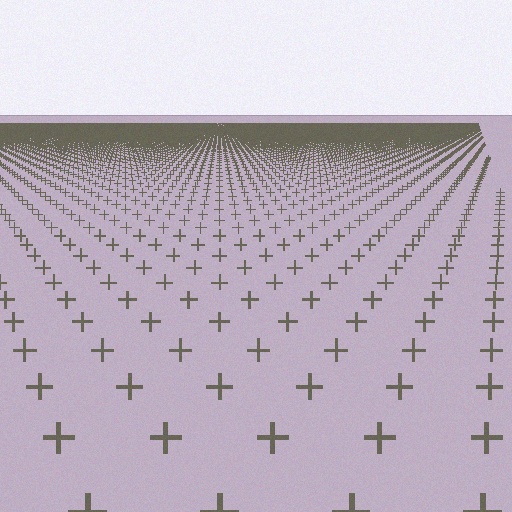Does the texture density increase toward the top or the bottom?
Density increases toward the top.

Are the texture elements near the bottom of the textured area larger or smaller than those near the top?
Larger. Near the bottom, elements are closer to the viewer and appear at a bigger on-screen size.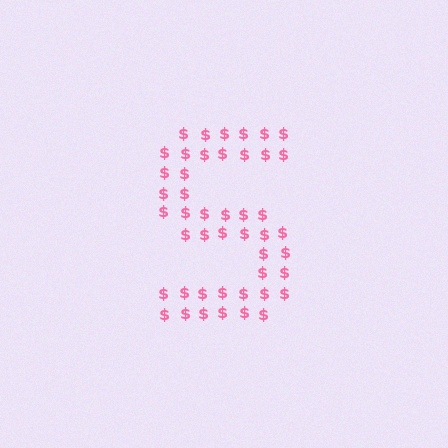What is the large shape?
The large shape is the letter S.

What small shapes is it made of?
It is made of small dollar signs.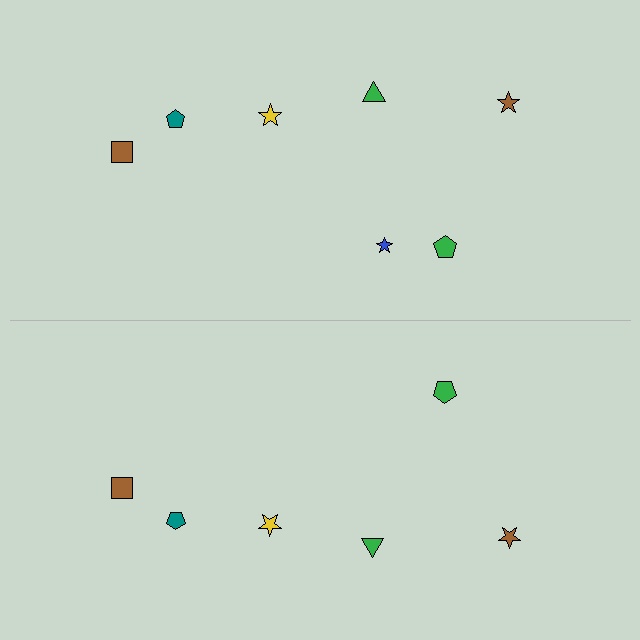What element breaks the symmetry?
A blue star is missing from the bottom side.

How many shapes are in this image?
There are 13 shapes in this image.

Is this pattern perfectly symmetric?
No, the pattern is not perfectly symmetric. A blue star is missing from the bottom side.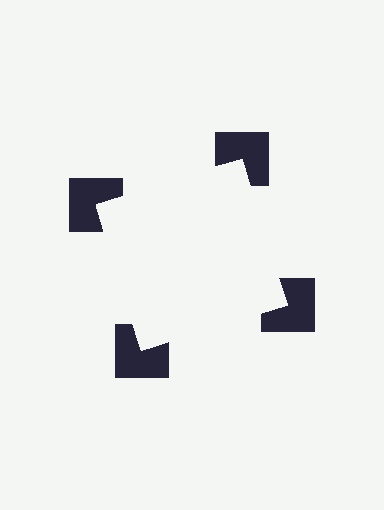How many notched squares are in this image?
There are 4 — one at each vertex of the illusory square.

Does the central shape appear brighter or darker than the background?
It typically appears slightly brighter than the background, even though no actual brightness change is drawn.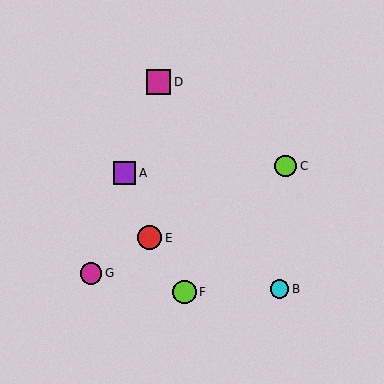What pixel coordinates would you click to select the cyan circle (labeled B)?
Click at (279, 289) to select the cyan circle B.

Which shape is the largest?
The magenta square (labeled D) is the largest.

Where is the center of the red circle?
The center of the red circle is at (150, 238).